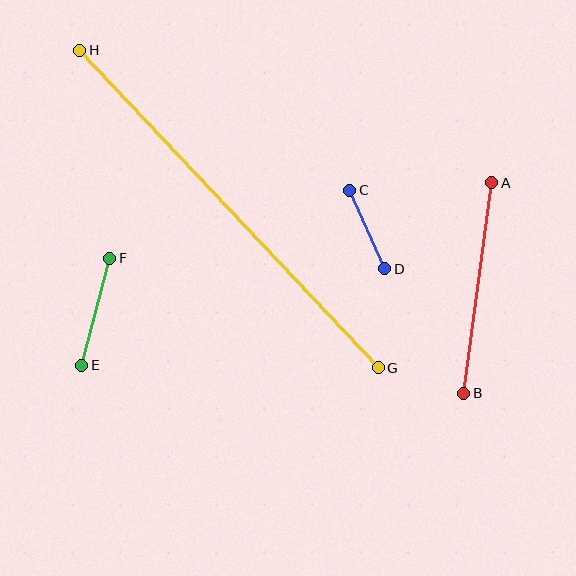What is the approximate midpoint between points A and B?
The midpoint is at approximately (478, 288) pixels.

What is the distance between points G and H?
The distance is approximately 436 pixels.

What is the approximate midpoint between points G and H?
The midpoint is at approximately (229, 209) pixels.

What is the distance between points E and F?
The distance is approximately 110 pixels.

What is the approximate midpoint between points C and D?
The midpoint is at approximately (367, 229) pixels.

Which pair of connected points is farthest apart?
Points G and H are farthest apart.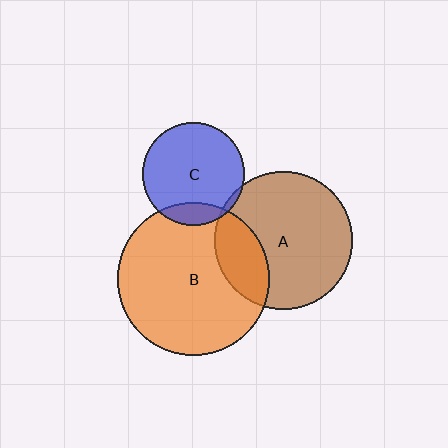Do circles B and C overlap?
Yes.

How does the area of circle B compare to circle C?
Approximately 2.2 times.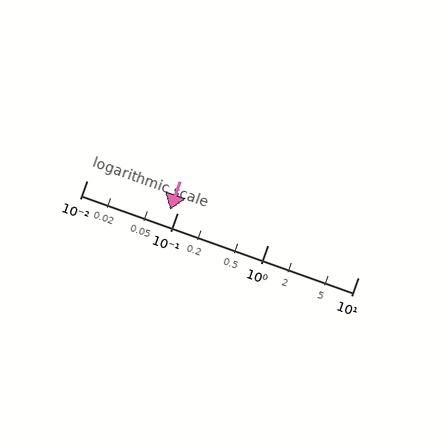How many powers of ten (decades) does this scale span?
The scale spans 3 decades, from 0.01 to 10.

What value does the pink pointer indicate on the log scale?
The pointer indicates approximately 0.084.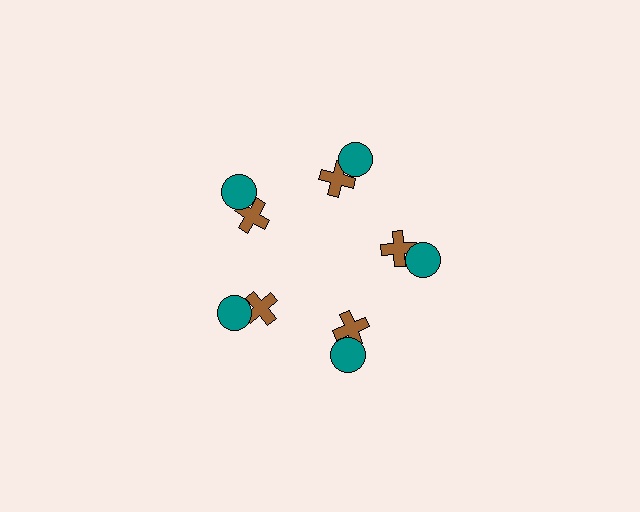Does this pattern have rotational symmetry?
Yes, this pattern has 5-fold rotational symmetry. It looks the same after rotating 72 degrees around the center.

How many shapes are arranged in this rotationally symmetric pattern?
There are 10 shapes, arranged in 5 groups of 2.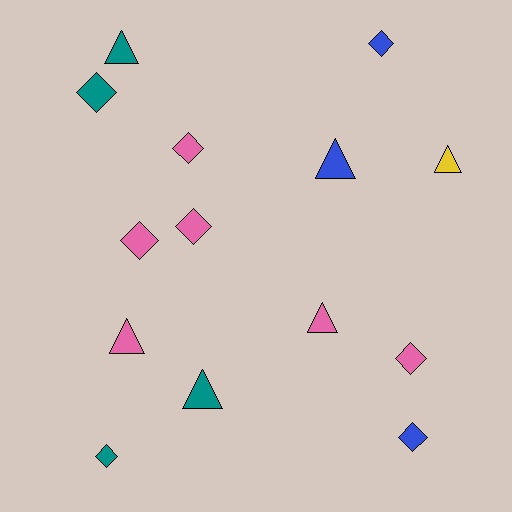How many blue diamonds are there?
There are 2 blue diamonds.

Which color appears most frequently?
Pink, with 6 objects.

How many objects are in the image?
There are 14 objects.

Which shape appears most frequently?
Diamond, with 8 objects.